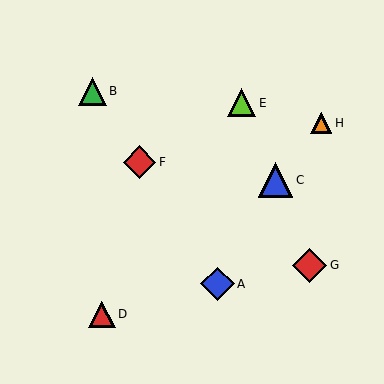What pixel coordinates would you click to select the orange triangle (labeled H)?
Click at (321, 123) to select the orange triangle H.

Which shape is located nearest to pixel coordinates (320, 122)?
The orange triangle (labeled H) at (321, 123) is nearest to that location.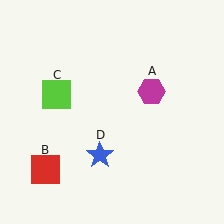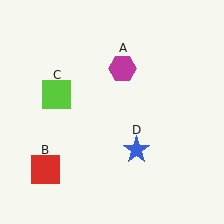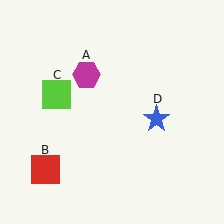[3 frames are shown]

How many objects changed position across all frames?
2 objects changed position: magenta hexagon (object A), blue star (object D).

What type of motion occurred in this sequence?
The magenta hexagon (object A), blue star (object D) rotated counterclockwise around the center of the scene.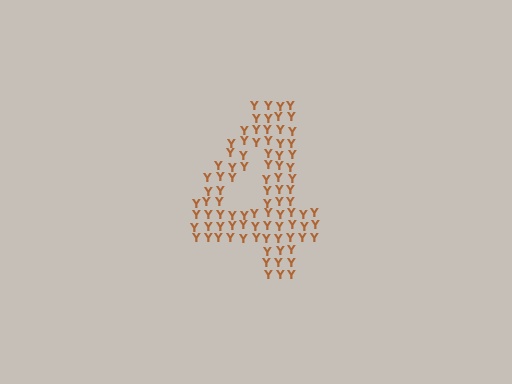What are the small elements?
The small elements are letter Y's.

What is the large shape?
The large shape is the digit 4.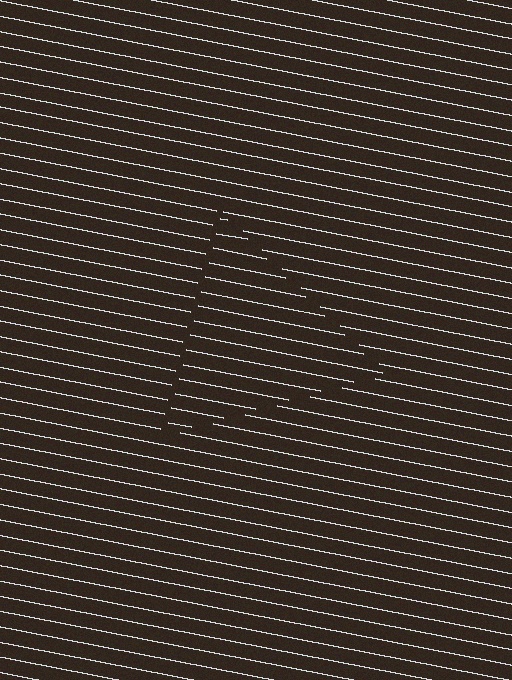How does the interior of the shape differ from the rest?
The interior of the shape contains the same grating, shifted by half a period — the contour is defined by the phase discontinuity where line-ends from the inner and outer gratings abut.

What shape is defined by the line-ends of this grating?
An illusory triangle. The interior of the shape contains the same grating, shifted by half a period — the contour is defined by the phase discontinuity where line-ends from the inner and outer gratings abut.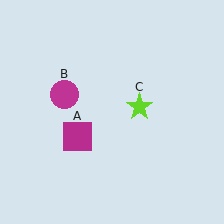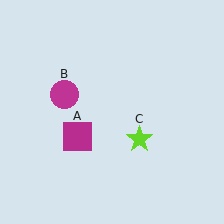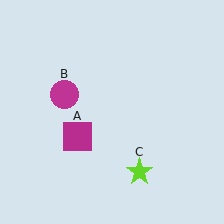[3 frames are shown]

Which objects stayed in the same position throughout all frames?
Magenta square (object A) and magenta circle (object B) remained stationary.